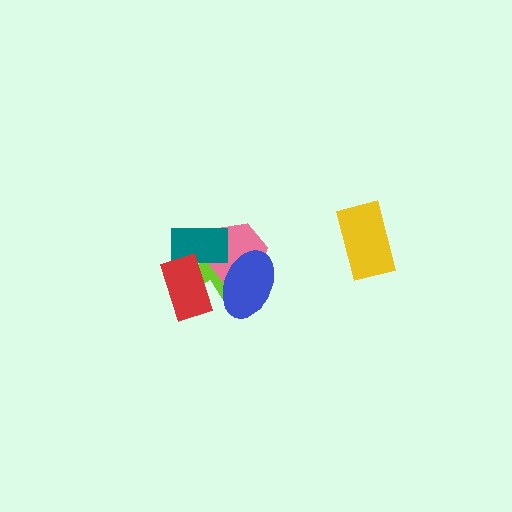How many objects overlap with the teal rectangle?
3 objects overlap with the teal rectangle.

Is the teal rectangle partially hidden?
Yes, it is partially covered by another shape.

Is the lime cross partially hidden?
Yes, it is partially covered by another shape.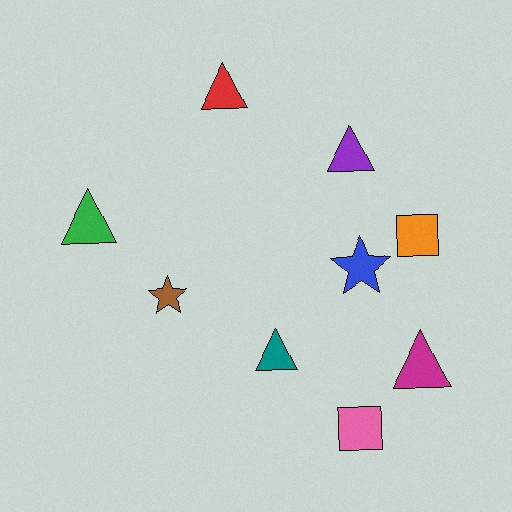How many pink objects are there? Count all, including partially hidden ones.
There is 1 pink object.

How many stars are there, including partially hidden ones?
There are 2 stars.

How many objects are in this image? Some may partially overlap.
There are 9 objects.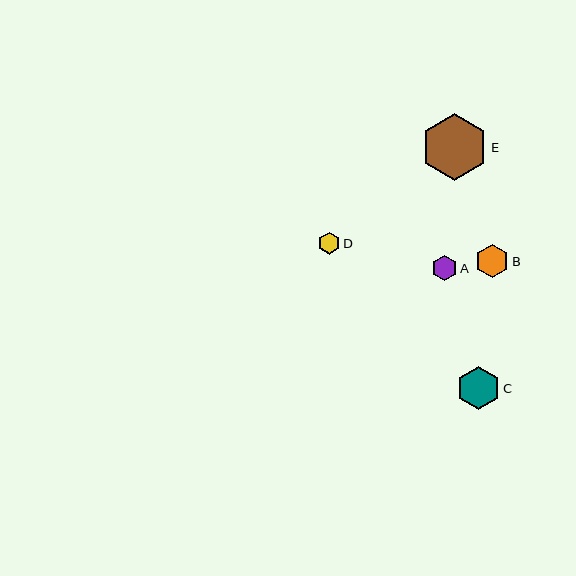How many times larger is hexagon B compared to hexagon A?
Hexagon B is approximately 1.3 times the size of hexagon A.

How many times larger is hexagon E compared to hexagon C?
Hexagon E is approximately 1.6 times the size of hexagon C.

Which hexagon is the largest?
Hexagon E is the largest with a size of approximately 67 pixels.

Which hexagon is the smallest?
Hexagon D is the smallest with a size of approximately 22 pixels.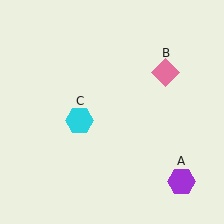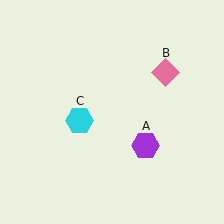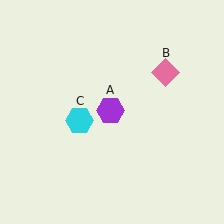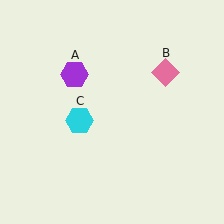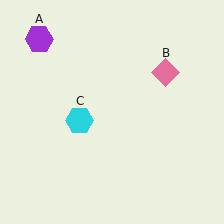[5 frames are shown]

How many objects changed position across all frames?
1 object changed position: purple hexagon (object A).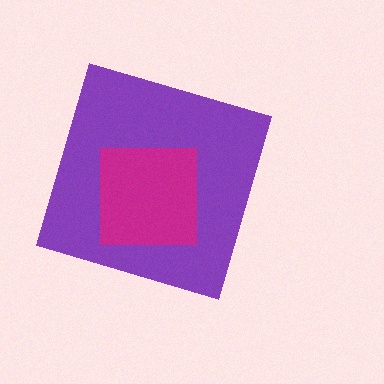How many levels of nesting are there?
2.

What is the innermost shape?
The magenta square.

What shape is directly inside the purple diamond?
The magenta square.